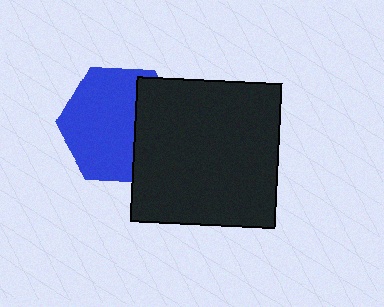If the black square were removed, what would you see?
You would see the complete blue hexagon.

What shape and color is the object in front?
The object in front is a black square.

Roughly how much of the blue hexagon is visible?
Most of it is visible (roughly 67%).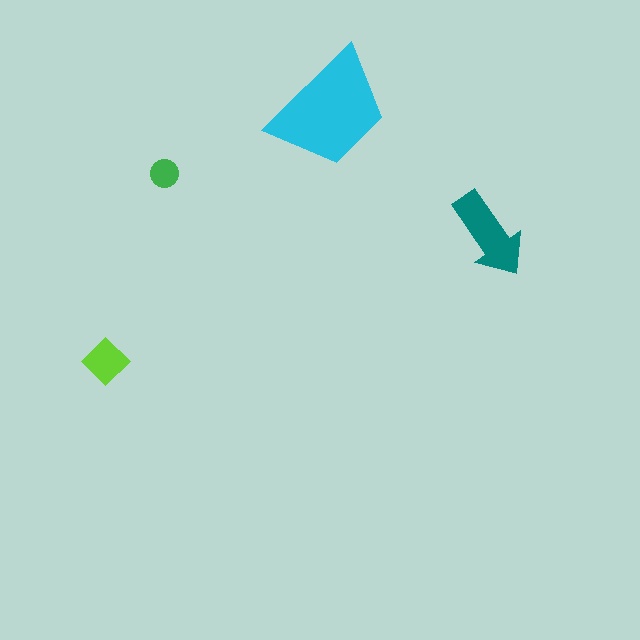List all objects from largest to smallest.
The cyan trapezoid, the teal arrow, the lime diamond, the green circle.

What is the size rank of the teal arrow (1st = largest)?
2nd.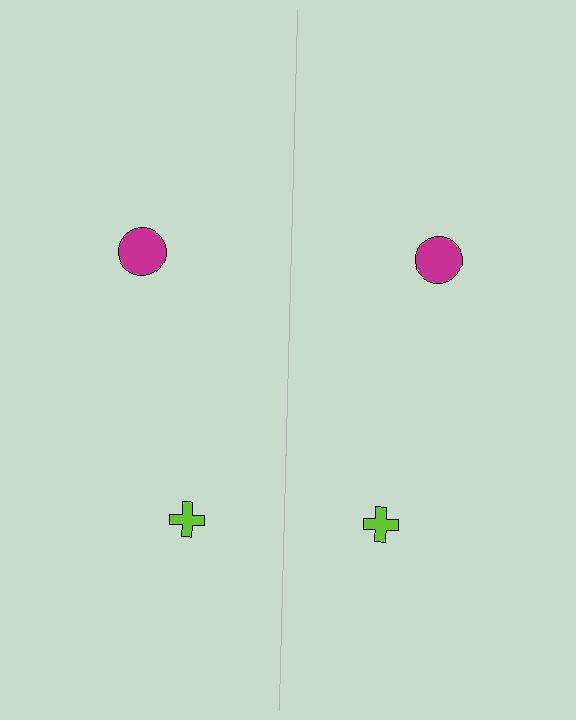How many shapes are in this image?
There are 4 shapes in this image.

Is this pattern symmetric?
Yes, this pattern has bilateral (reflection) symmetry.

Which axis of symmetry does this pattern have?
The pattern has a vertical axis of symmetry running through the center of the image.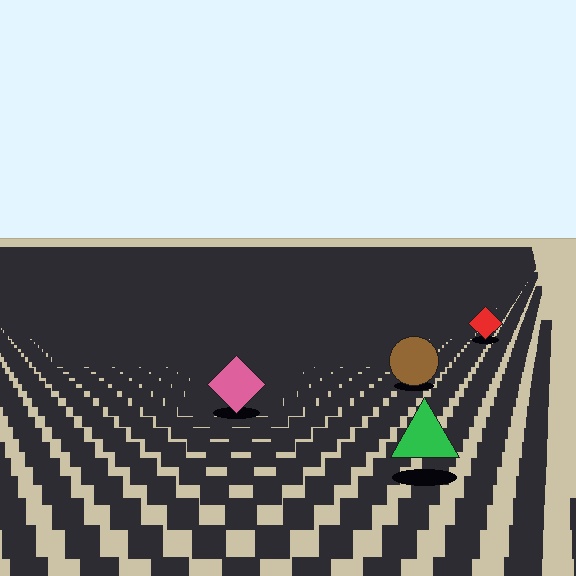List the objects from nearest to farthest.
From nearest to farthest: the green triangle, the pink diamond, the brown circle, the red diamond.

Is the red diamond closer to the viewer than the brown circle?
No. The brown circle is closer — you can tell from the texture gradient: the ground texture is coarser near it.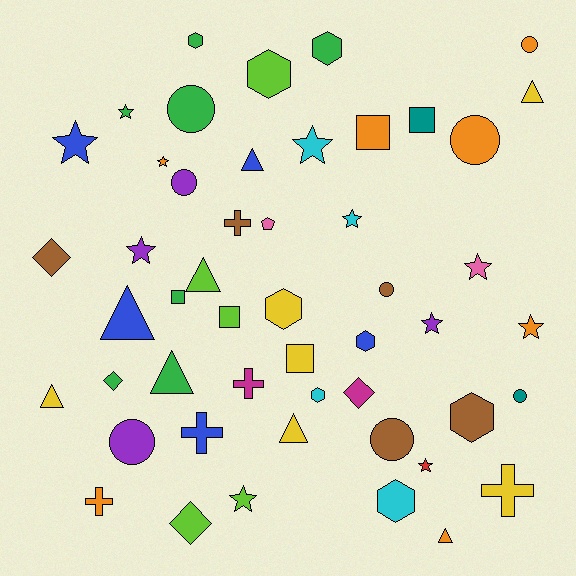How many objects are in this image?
There are 50 objects.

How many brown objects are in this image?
There are 5 brown objects.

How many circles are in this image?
There are 8 circles.